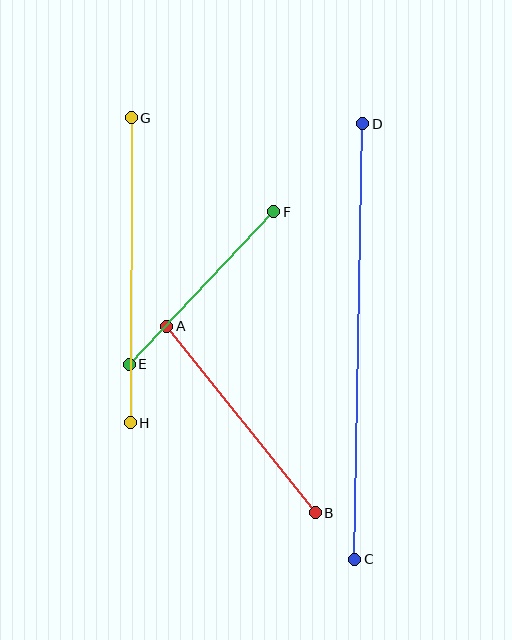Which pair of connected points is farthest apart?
Points C and D are farthest apart.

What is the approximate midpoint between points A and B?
The midpoint is at approximately (241, 419) pixels.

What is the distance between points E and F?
The distance is approximately 210 pixels.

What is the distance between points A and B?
The distance is approximately 239 pixels.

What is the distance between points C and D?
The distance is approximately 435 pixels.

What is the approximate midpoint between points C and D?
The midpoint is at approximately (359, 341) pixels.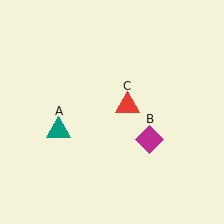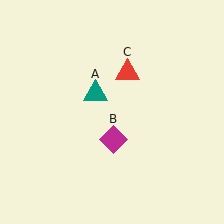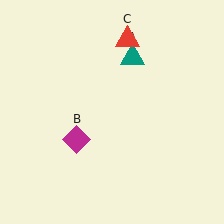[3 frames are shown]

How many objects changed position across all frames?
3 objects changed position: teal triangle (object A), magenta diamond (object B), red triangle (object C).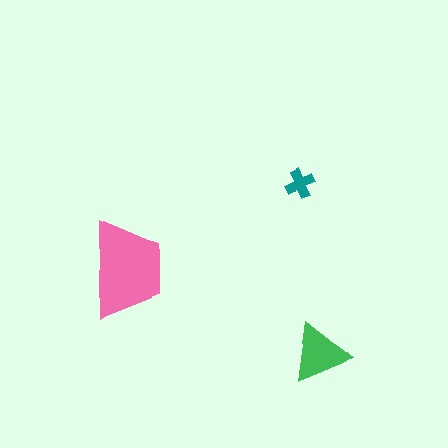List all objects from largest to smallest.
The pink trapezoid, the green triangle, the teal cross.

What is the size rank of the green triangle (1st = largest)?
2nd.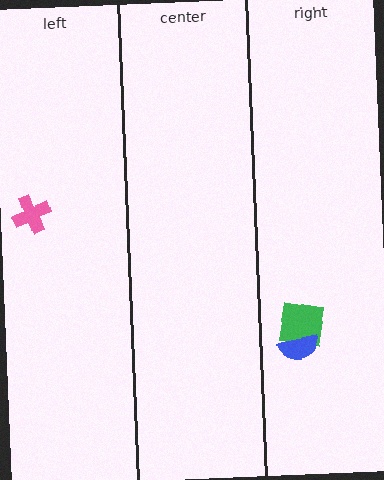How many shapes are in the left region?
1.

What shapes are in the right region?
The green square, the blue semicircle.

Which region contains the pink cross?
The left region.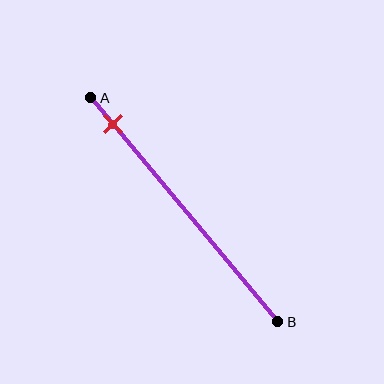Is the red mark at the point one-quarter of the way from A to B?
No, the mark is at about 10% from A, not at the 25% one-quarter point.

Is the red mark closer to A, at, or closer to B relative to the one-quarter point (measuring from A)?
The red mark is closer to point A than the one-quarter point of segment AB.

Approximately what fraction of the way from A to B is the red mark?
The red mark is approximately 10% of the way from A to B.